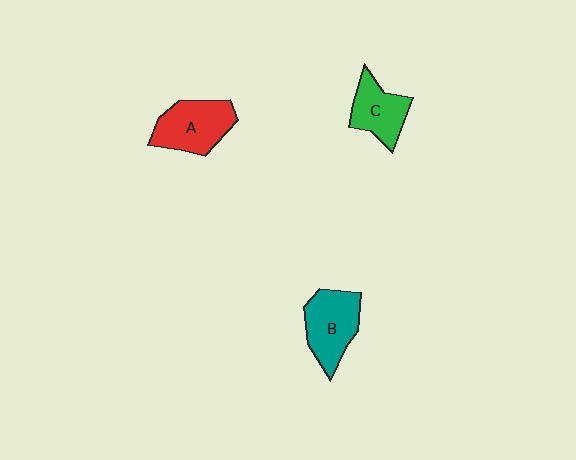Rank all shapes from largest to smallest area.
From largest to smallest: A (red), B (teal), C (green).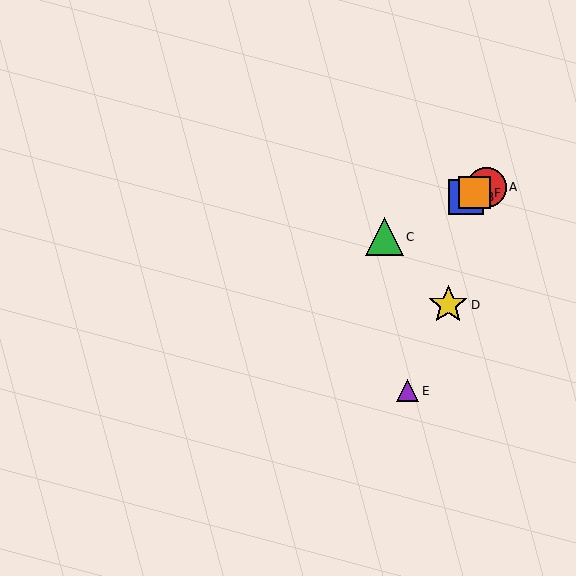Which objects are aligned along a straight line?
Objects A, B, C, F are aligned along a straight line.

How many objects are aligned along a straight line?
4 objects (A, B, C, F) are aligned along a straight line.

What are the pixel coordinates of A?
Object A is at (486, 187).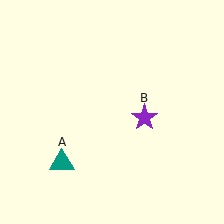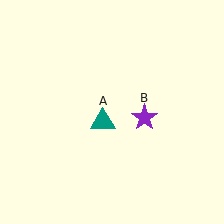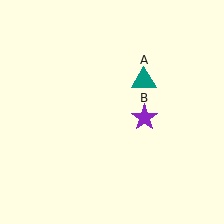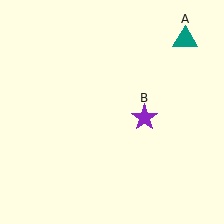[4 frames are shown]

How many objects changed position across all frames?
1 object changed position: teal triangle (object A).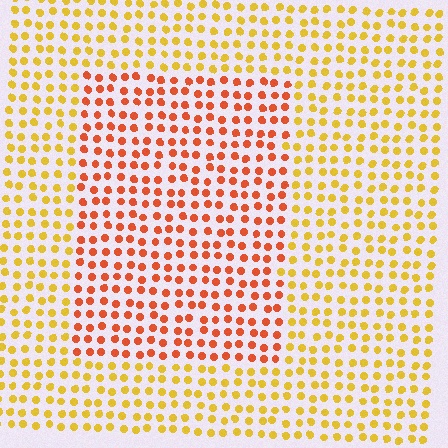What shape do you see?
I see a rectangle.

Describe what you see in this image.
The image is filled with small yellow elements in a uniform arrangement. A rectangle-shaped region is visible where the elements are tinted to a slightly different hue, forming a subtle color boundary.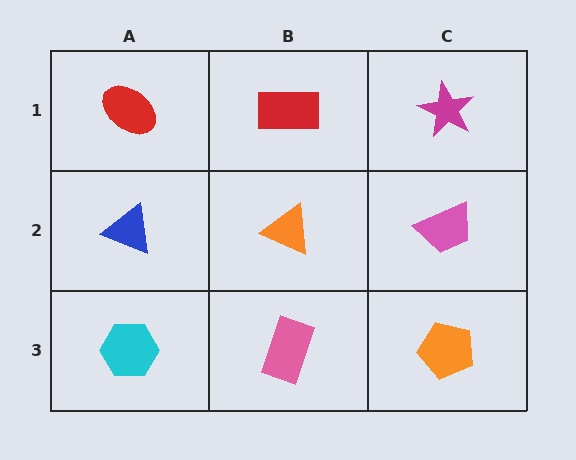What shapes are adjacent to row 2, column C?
A magenta star (row 1, column C), an orange pentagon (row 3, column C), an orange triangle (row 2, column B).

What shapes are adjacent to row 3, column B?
An orange triangle (row 2, column B), a cyan hexagon (row 3, column A), an orange pentagon (row 3, column C).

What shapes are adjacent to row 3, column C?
A pink trapezoid (row 2, column C), a pink rectangle (row 3, column B).